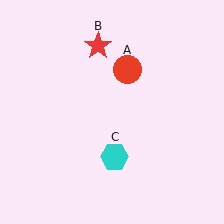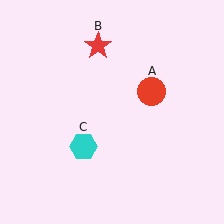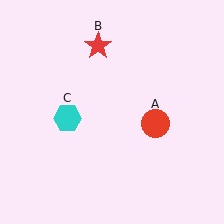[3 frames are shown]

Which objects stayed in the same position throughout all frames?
Red star (object B) remained stationary.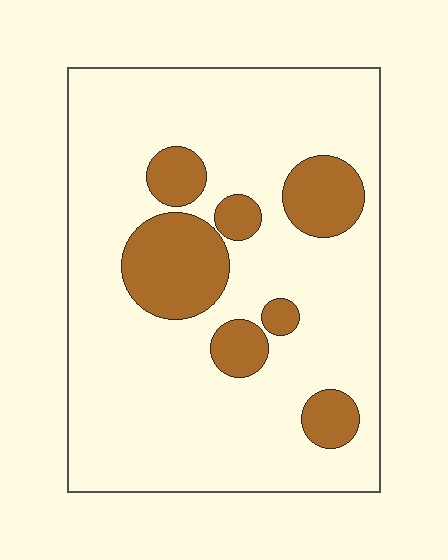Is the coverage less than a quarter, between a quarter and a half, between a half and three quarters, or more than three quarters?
Less than a quarter.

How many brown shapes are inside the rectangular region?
7.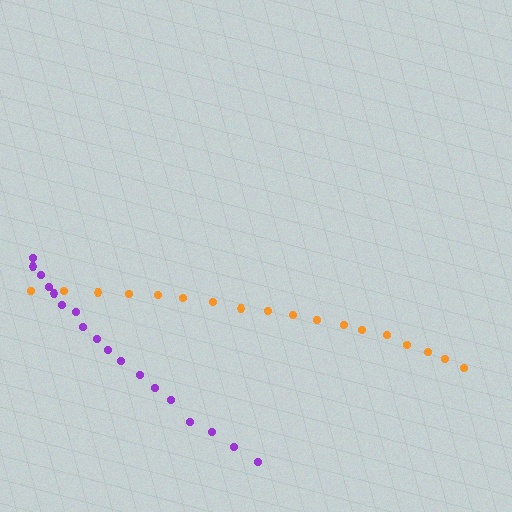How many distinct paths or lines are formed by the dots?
There are 2 distinct paths.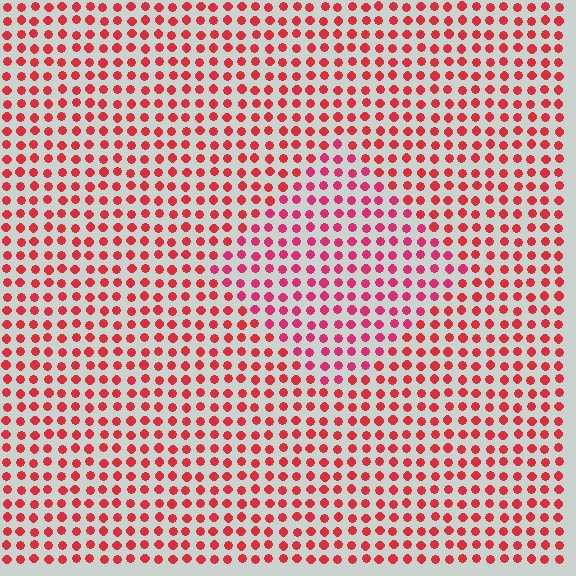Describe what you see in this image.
The image is filled with small red elements in a uniform arrangement. A diamond-shaped region is visible where the elements are tinted to a slightly different hue, forming a subtle color boundary.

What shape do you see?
I see a diamond.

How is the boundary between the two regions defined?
The boundary is defined purely by a slight shift in hue (about 20 degrees). Spacing, size, and orientation are identical on both sides.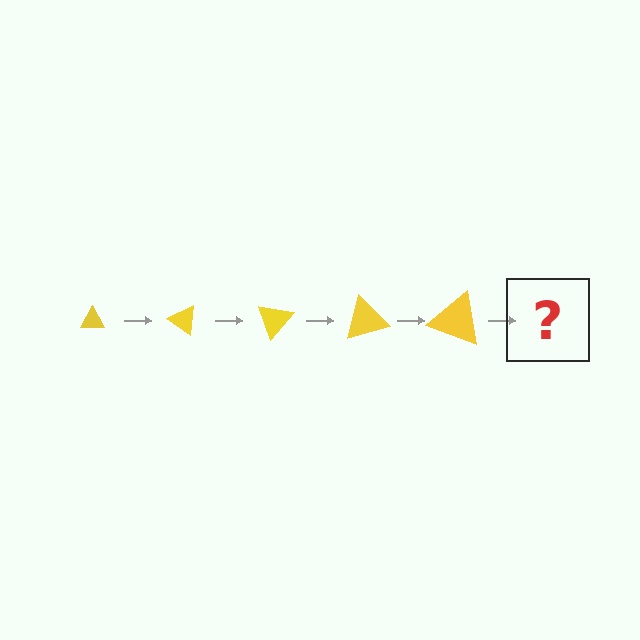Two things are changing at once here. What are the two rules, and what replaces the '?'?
The two rules are that the triangle grows larger each step and it rotates 35 degrees each step. The '?' should be a triangle, larger than the previous one and rotated 175 degrees from the start.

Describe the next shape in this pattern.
It should be a triangle, larger than the previous one and rotated 175 degrees from the start.